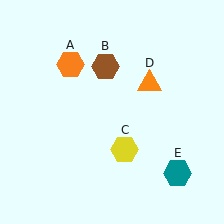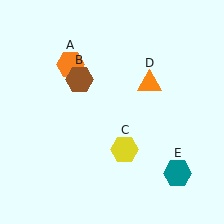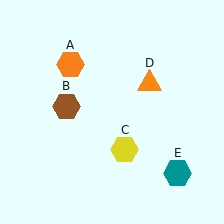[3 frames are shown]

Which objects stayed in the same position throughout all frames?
Orange hexagon (object A) and yellow hexagon (object C) and orange triangle (object D) and teal hexagon (object E) remained stationary.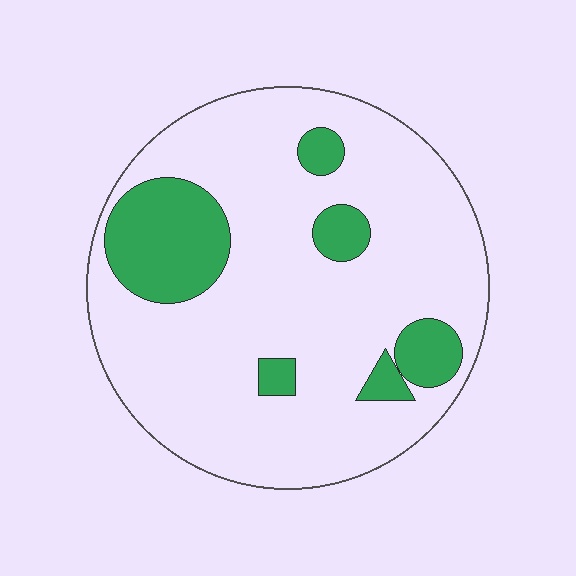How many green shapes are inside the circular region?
6.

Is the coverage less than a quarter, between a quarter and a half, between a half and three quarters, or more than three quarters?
Less than a quarter.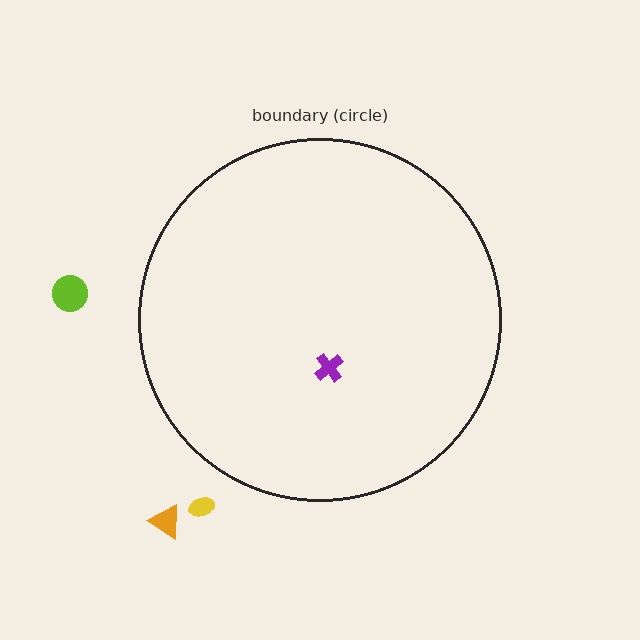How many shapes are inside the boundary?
1 inside, 3 outside.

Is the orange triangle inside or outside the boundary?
Outside.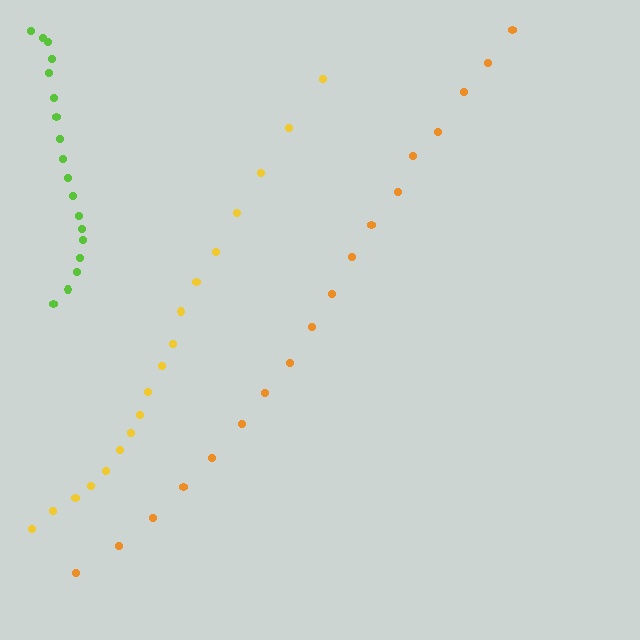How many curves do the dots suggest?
There are 3 distinct paths.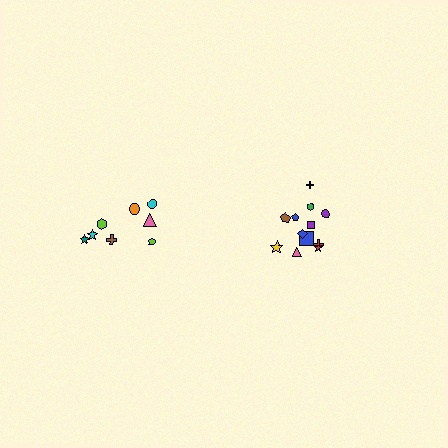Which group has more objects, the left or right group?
The right group.